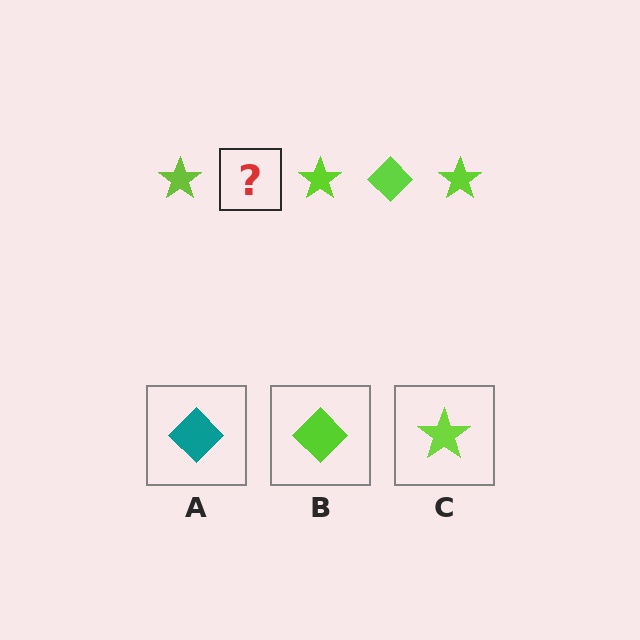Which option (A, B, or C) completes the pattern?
B.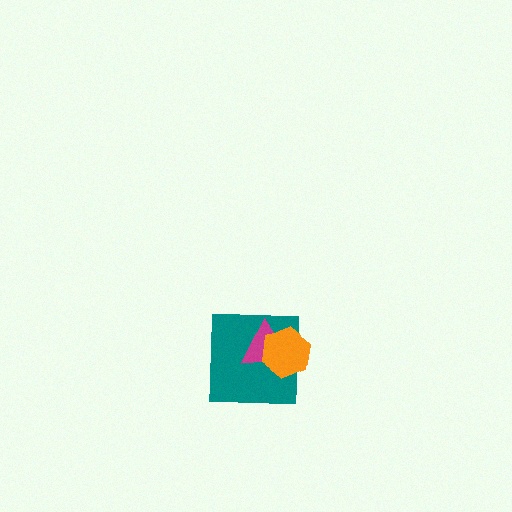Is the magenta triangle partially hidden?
Yes, it is partially covered by another shape.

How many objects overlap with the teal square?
2 objects overlap with the teal square.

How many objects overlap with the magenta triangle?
2 objects overlap with the magenta triangle.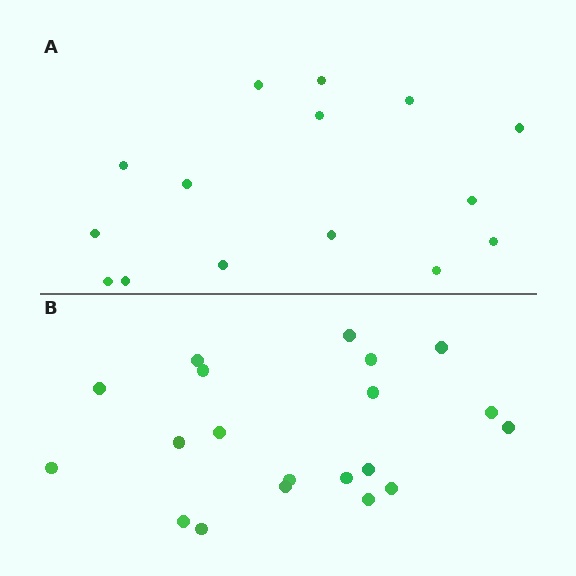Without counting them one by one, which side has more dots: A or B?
Region B (the bottom region) has more dots.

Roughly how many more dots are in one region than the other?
Region B has about 5 more dots than region A.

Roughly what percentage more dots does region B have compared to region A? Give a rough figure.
About 35% more.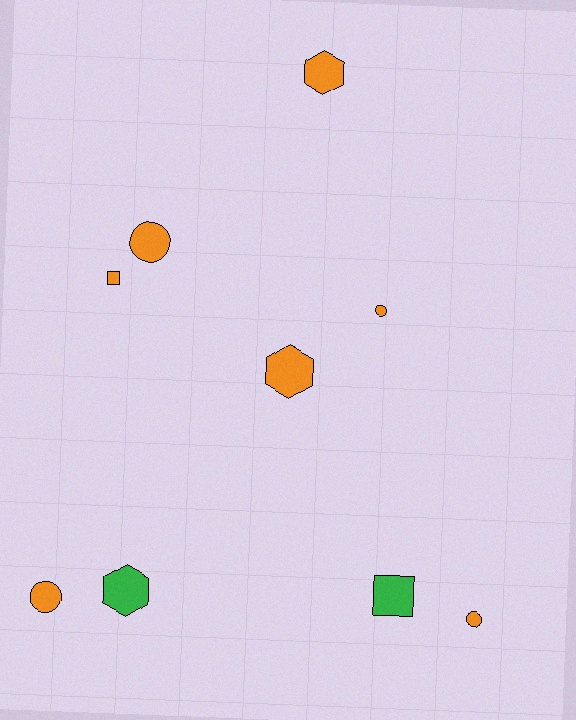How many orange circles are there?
There are 4 orange circles.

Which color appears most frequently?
Orange, with 7 objects.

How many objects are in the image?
There are 9 objects.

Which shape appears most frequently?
Circle, with 4 objects.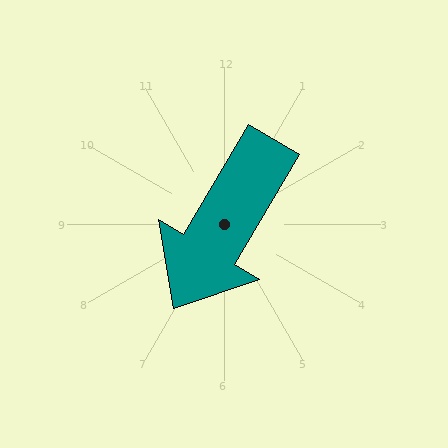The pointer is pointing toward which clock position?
Roughly 7 o'clock.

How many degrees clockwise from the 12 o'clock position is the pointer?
Approximately 211 degrees.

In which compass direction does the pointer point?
Southwest.